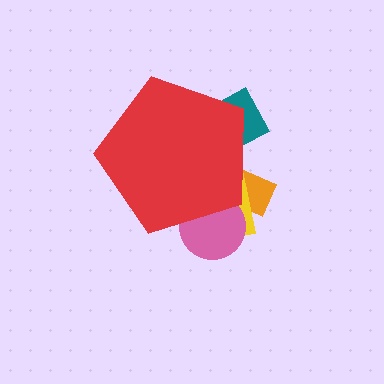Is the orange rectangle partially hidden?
Yes, the orange rectangle is partially hidden behind the red pentagon.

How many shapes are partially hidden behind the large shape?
4 shapes are partially hidden.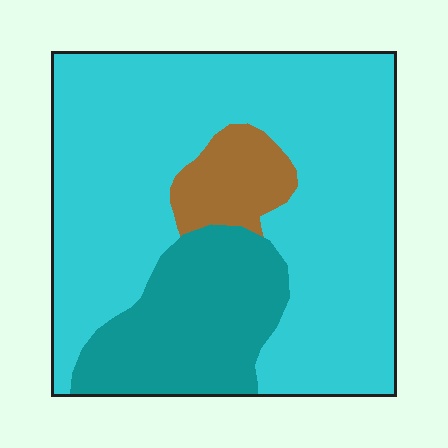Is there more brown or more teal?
Teal.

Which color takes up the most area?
Cyan, at roughly 70%.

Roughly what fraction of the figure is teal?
Teal takes up about one fifth (1/5) of the figure.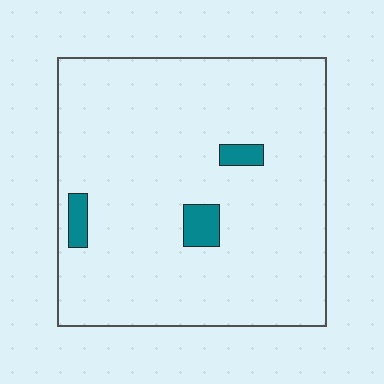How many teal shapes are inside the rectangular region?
3.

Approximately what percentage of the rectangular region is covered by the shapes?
Approximately 5%.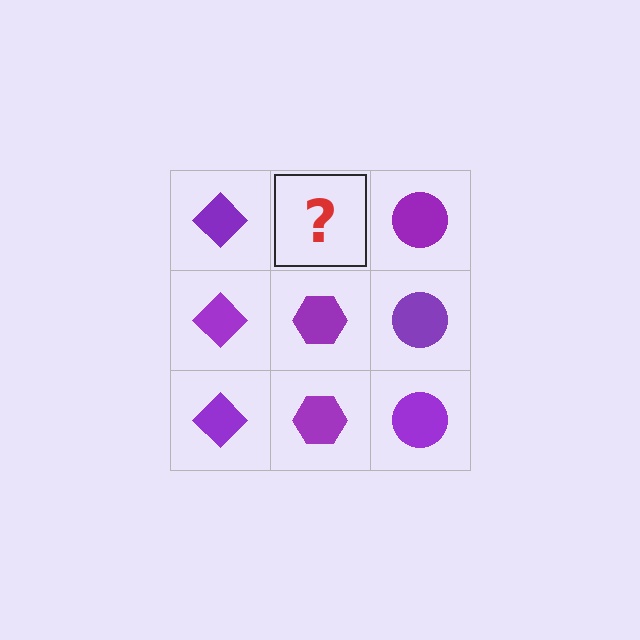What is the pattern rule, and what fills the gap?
The rule is that each column has a consistent shape. The gap should be filled with a purple hexagon.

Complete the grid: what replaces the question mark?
The question mark should be replaced with a purple hexagon.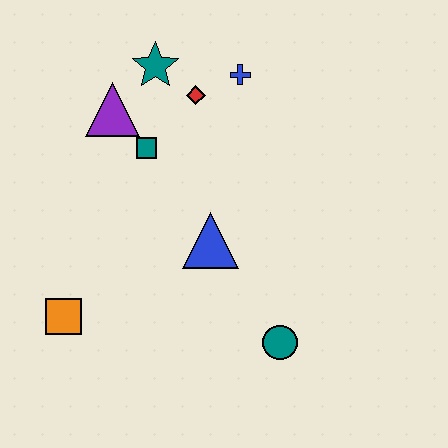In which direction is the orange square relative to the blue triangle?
The orange square is to the left of the blue triangle.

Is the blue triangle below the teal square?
Yes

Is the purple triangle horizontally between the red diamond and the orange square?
Yes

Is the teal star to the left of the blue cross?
Yes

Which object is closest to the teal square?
The purple triangle is closest to the teal square.